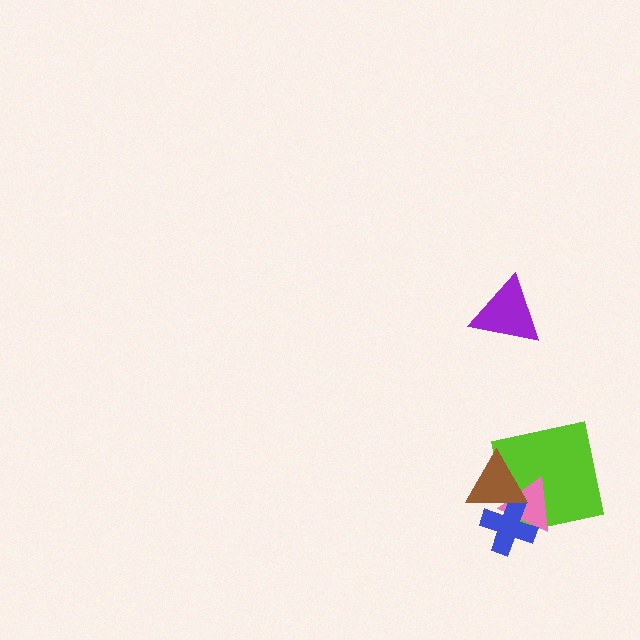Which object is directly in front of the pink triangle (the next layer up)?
The blue cross is directly in front of the pink triangle.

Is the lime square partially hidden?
Yes, it is partially covered by another shape.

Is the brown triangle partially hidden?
No, no other shape covers it.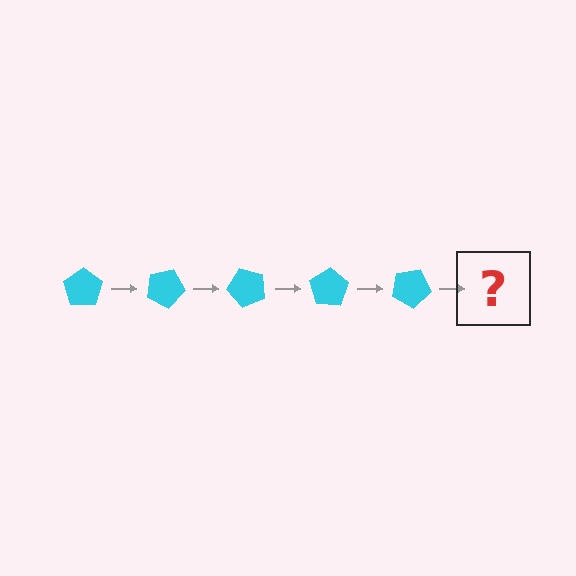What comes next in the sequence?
The next element should be a cyan pentagon rotated 125 degrees.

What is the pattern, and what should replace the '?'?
The pattern is that the pentagon rotates 25 degrees each step. The '?' should be a cyan pentagon rotated 125 degrees.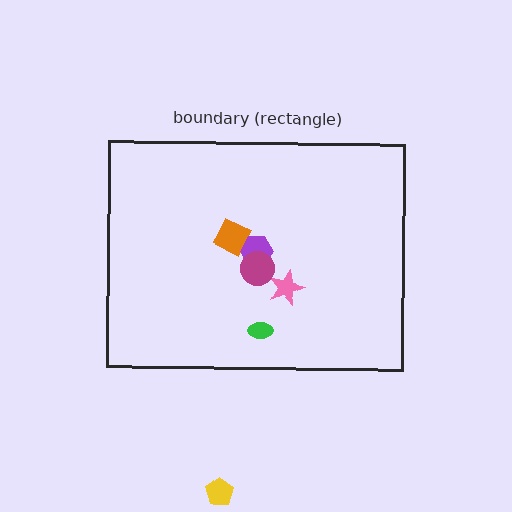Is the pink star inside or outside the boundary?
Inside.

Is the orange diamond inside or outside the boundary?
Inside.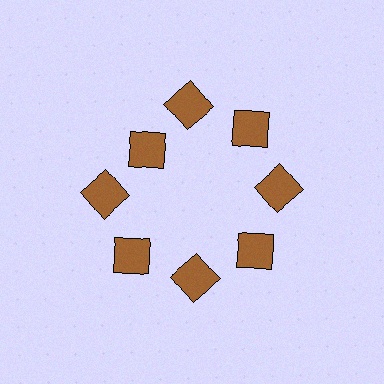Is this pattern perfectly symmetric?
No. The 8 brown squares are arranged in a ring, but one element near the 10 o'clock position is pulled inward toward the center, breaking the 8-fold rotational symmetry.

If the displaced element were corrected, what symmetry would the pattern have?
It would have 8-fold rotational symmetry — the pattern would map onto itself every 45 degrees.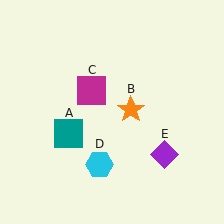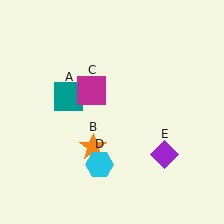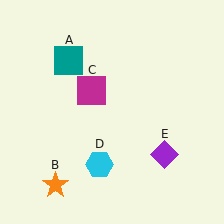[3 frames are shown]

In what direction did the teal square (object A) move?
The teal square (object A) moved up.